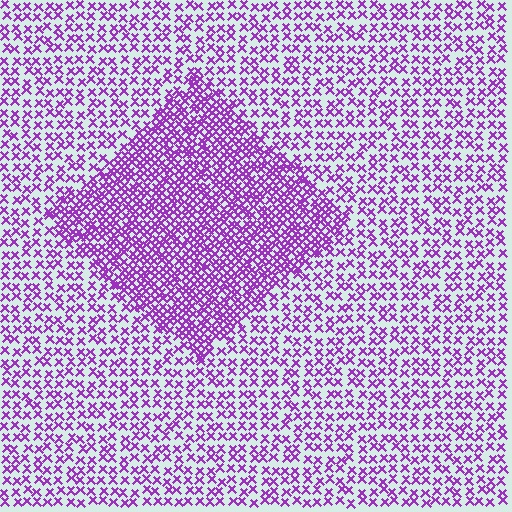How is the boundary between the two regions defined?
The boundary is defined by a change in element density (approximately 2.0x ratio). All elements are the same color, size, and shape.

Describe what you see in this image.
The image contains small purple elements arranged at two different densities. A diamond-shaped region is visible where the elements are more densely packed than the surrounding area.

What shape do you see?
I see a diamond.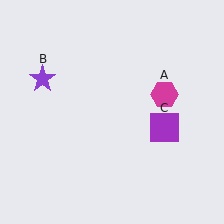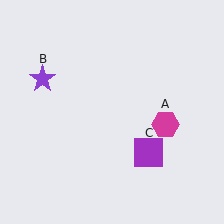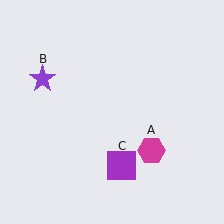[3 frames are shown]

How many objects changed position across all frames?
2 objects changed position: magenta hexagon (object A), purple square (object C).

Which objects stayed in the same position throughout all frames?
Purple star (object B) remained stationary.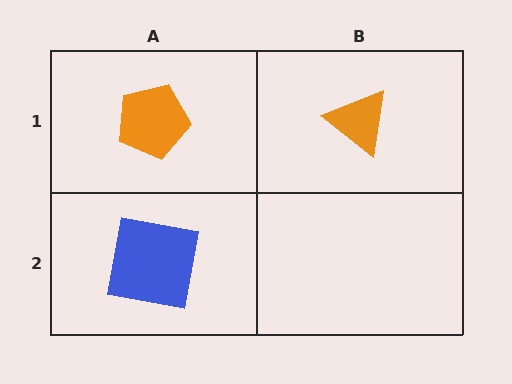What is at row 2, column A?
A blue square.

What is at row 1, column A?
An orange pentagon.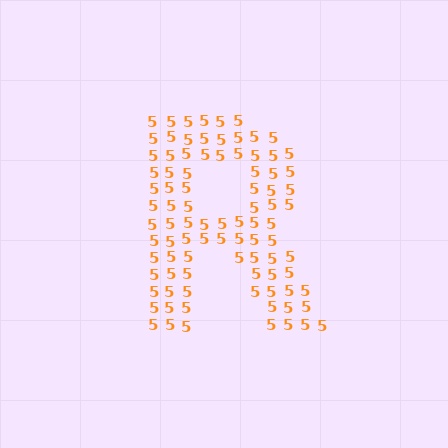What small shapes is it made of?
It is made of small digit 5's.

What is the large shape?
The large shape is the letter R.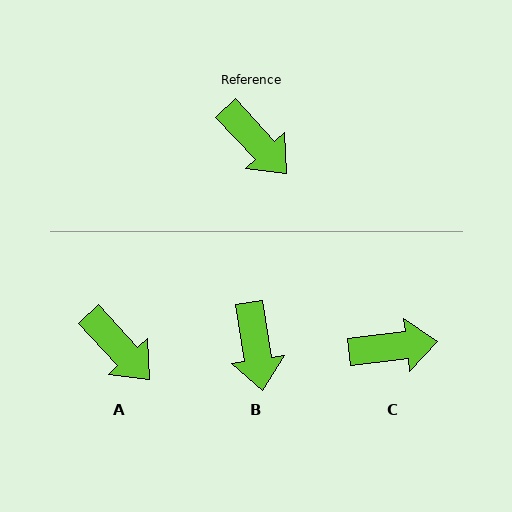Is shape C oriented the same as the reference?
No, it is off by about 54 degrees.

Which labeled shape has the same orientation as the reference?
A.